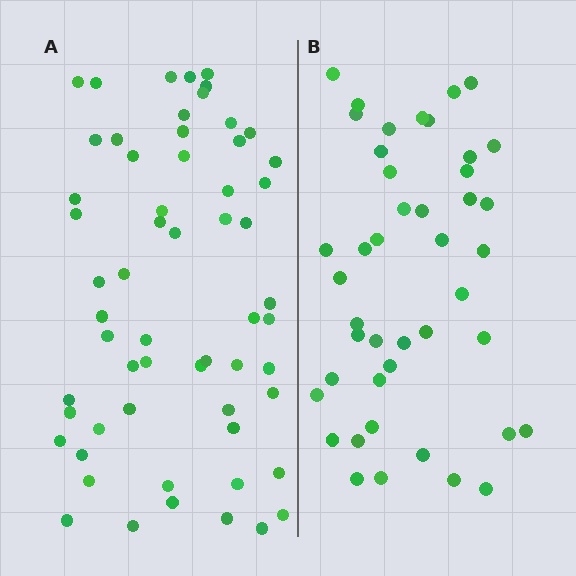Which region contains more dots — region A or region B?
Region A (the left region) has more dots.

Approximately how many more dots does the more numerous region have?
Region A has approximately 15 more dots than region B.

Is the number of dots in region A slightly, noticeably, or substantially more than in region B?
Region A has noticeably more, but not dramatically so. The ratio is roughly 1.3 to 1.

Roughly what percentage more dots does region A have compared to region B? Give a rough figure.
About 35% more.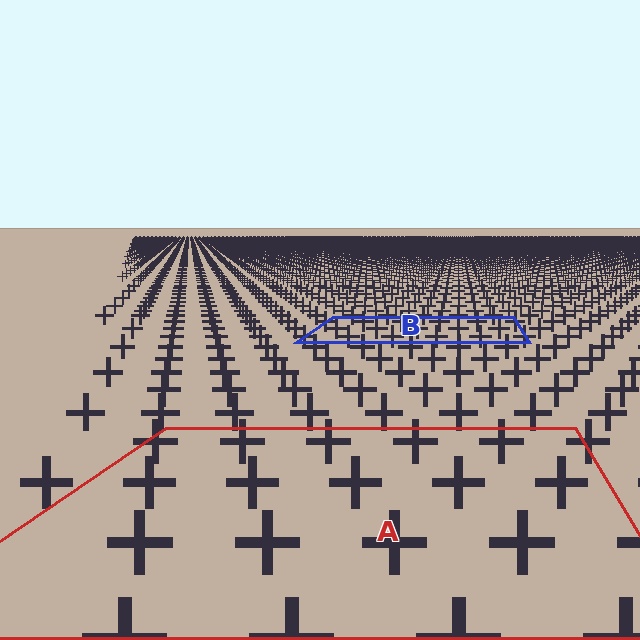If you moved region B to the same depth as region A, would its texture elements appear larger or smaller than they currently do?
They would appear larger. At a closer depth, the same texture elements are projected at a bigger on-screen size.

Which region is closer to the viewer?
Region A is closer. The texture elements there are larger and more spread out.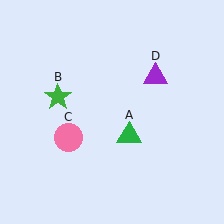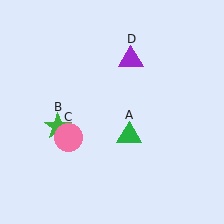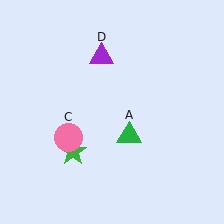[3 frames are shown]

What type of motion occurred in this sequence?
The green star (object B), purple triangle (object D) rotated counterclockwise around the center of the scene.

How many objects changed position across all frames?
2 objects changed position: green star (object B), purple triangle (object D).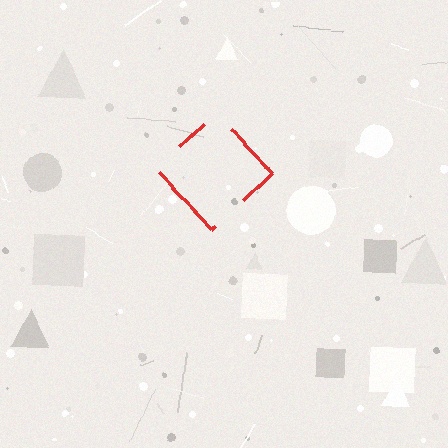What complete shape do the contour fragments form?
The contour fragments form a diamond.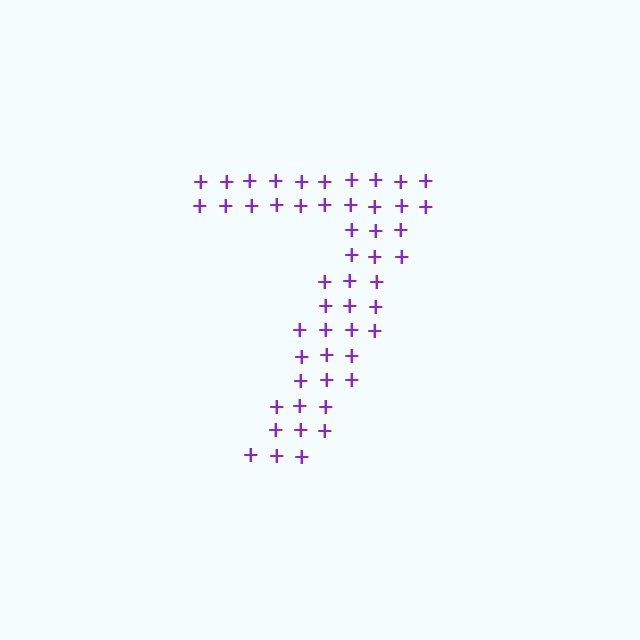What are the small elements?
The small elements are plus signs.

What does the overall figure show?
The overall figure shows the digit 7.